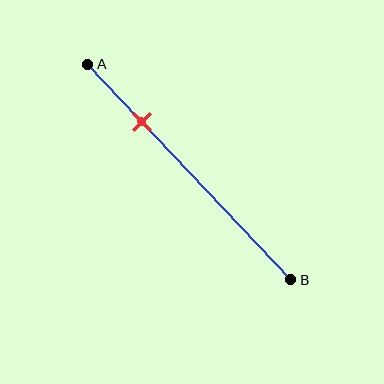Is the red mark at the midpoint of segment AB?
No, the mark is at about 25% from A, not at the 50% midpoint.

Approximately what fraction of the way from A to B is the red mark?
The red mark is approximately 25% of the way from A to B.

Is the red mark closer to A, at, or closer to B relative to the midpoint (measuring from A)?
The red mark is closer to point A than the midpoint of segment AB.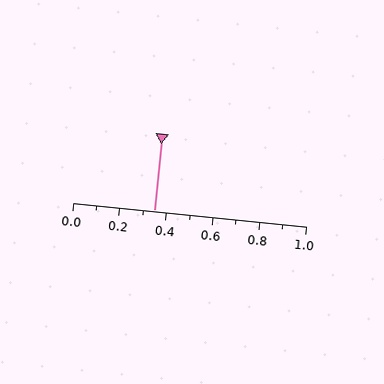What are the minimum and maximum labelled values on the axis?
The axis runs from 0.0 to 1.0.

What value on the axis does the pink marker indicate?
The marker indicates approximately 0.35.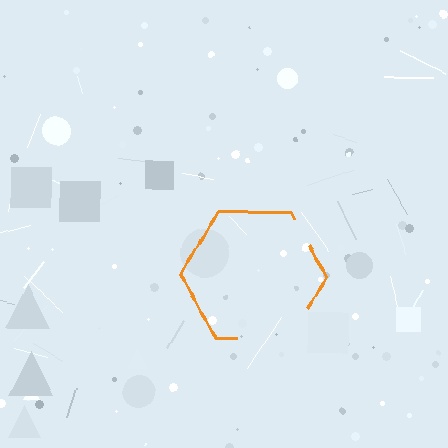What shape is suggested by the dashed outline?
The dashed outline suggests a hexagon.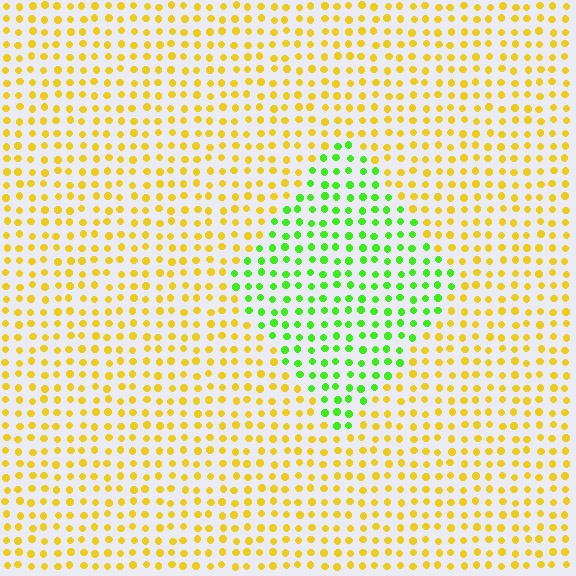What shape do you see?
I see a diamond.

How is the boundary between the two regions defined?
The boundary is defined purely by a slight shift in hue (about 60 degrees). Spacing, size, and orientation are identical on both sides.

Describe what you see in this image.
The image is filled with small yellow elements in a uniform arrangement. A diamond-shaped region is visible where the elements are tinted to a slightly different hue, forming a subtle color boundary.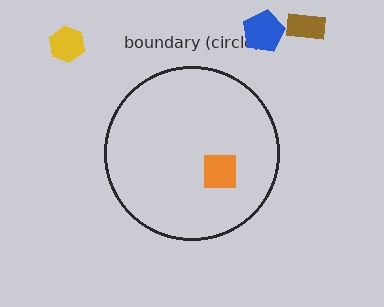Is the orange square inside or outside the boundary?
Inside.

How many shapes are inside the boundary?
1 inside, 3 outside.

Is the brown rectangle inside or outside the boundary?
Outside.